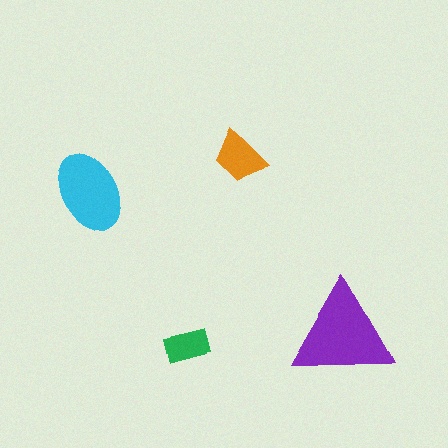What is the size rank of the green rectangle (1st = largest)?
4th.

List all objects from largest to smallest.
The purple triangle, the cyan ellipse, the orange trapezoid, the green rectangle.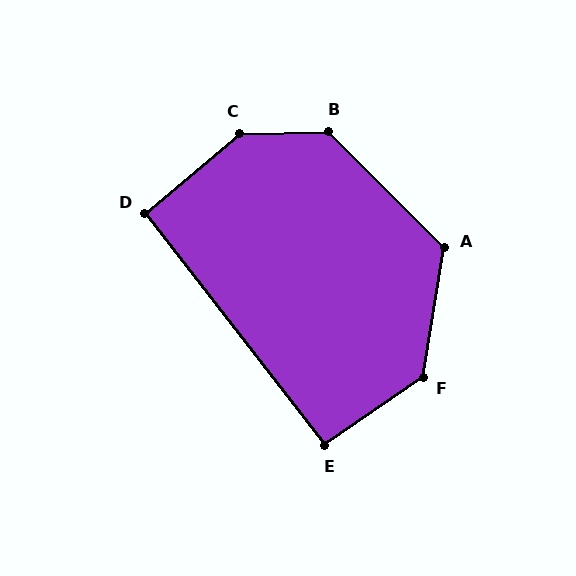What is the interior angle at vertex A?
Approximately 126 degrees (obtuse).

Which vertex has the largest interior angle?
C, at approximately 141 degrees.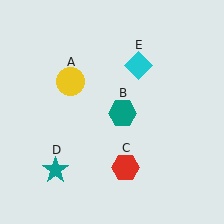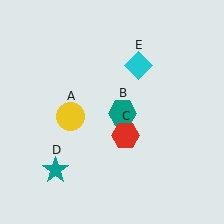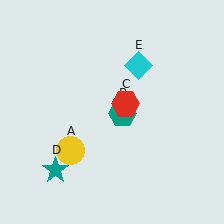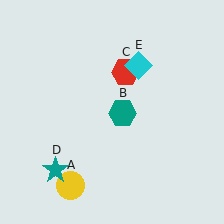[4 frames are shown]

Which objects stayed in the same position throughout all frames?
Teal hexagon (object B) and teal star (object D) and cyan diamond (object E) remained stationary.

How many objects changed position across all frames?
2 objects changed position: yellow circle (object A), red hexagon (object C).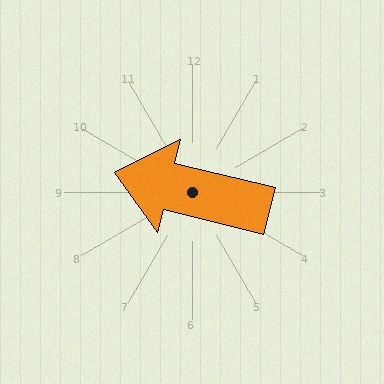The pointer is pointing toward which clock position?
Roughly 9 o'clock.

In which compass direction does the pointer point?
West.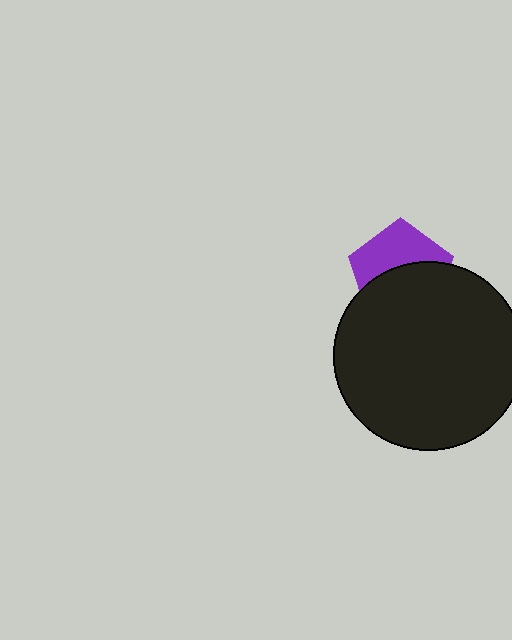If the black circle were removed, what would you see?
You would see the complete purple pentagon.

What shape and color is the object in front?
The object in front is a black circle.